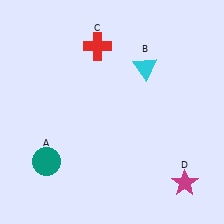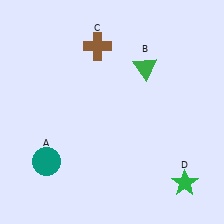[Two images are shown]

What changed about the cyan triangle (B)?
In Image 1, B is cyan. In Image 2, it changed to green.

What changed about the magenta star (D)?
In Image 1, D is magenta. In Image 2, it changed to green.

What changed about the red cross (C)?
In Image 1, C is red. In Image 2, it changed to brown.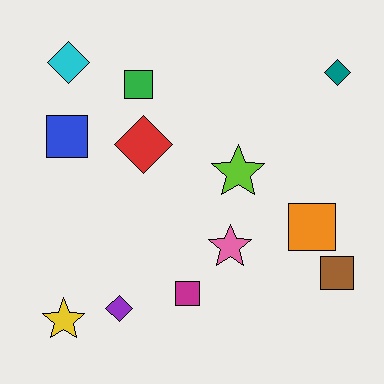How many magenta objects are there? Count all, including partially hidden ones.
There is 1 magenta object.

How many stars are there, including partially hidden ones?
There are 3 stars.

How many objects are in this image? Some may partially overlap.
There are 12 objects.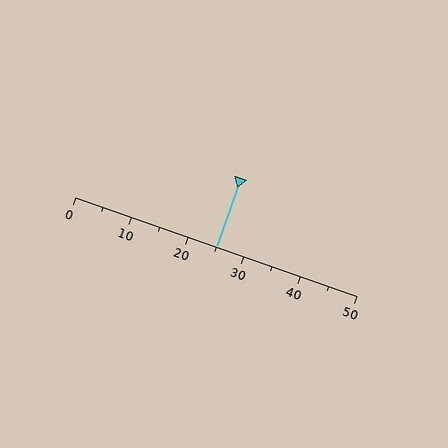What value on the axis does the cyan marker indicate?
The marker indicates approximately 25.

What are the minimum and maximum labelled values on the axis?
The axis runs from 0 to 50.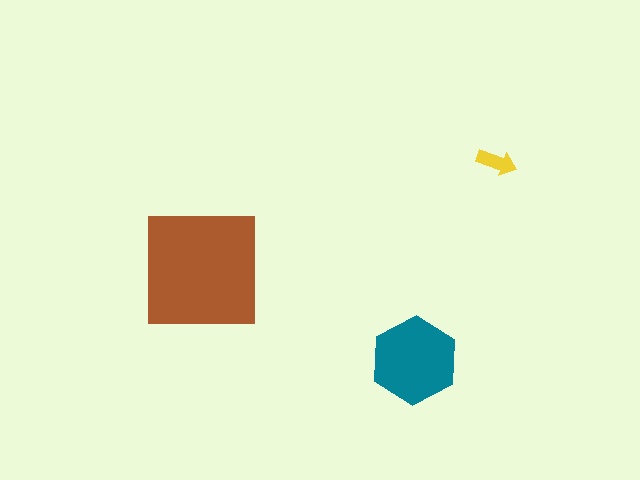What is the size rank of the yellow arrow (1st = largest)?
3rd.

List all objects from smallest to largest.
The yellow arrow, the teal hexagon, the brown square.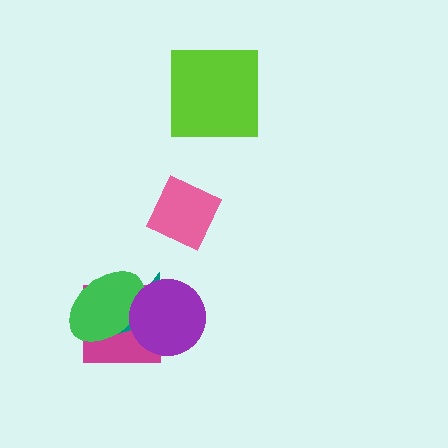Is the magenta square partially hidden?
Yes, it is partially covered by another shape.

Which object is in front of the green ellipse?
The purple circle is in front of the green ellipse.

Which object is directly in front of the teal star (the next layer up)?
The green ellipse is directly in front of the teal star.